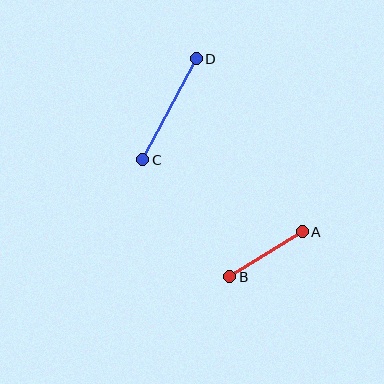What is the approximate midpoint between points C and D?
The midpoint is at approximately (169, 109) pixels.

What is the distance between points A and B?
The distance is approximately 86 pixels.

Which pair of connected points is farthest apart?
Points C and D are farthest apart.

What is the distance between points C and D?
The distance is approximately 115 pixels.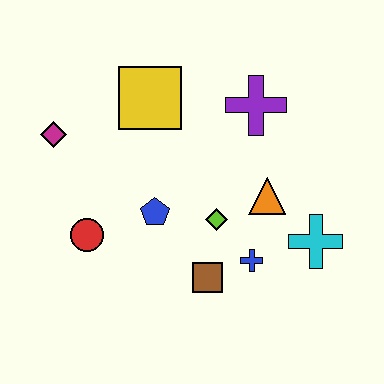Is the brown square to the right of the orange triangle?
No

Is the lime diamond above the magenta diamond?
No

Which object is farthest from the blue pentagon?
The cyan cross is farthest from the blue pentagon.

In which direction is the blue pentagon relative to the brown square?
The blue pentagon is above the brown square.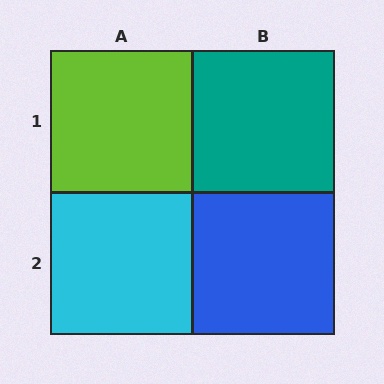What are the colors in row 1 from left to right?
Lime, teal.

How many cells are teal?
1 cell is teal.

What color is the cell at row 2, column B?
Blue.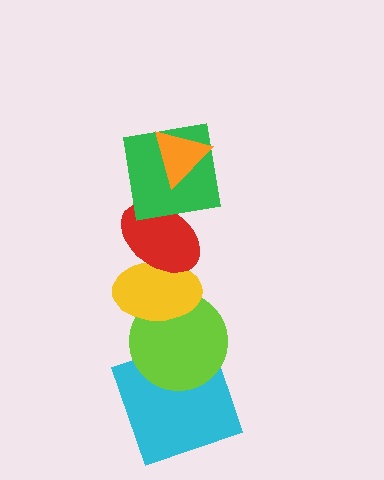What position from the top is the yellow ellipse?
The yellow ellipse is 4th from the top.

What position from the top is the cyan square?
The cyan square is 6th from the top.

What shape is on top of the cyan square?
The lime circle is on top of the cyan square.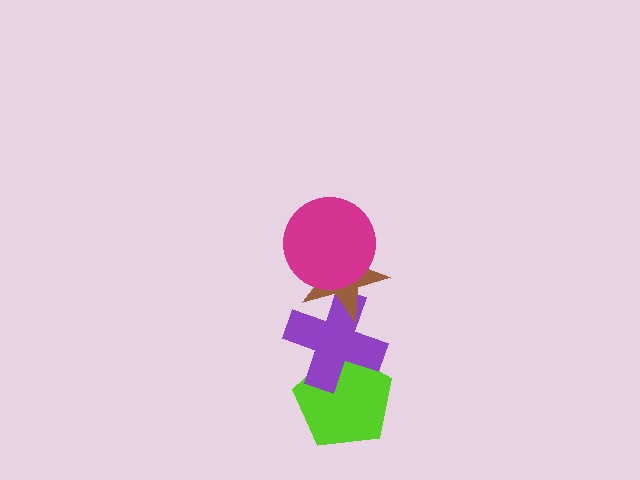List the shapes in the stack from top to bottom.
From top to bottom: the magenta circle, the brown star, the purple cross, the lime pentagon.